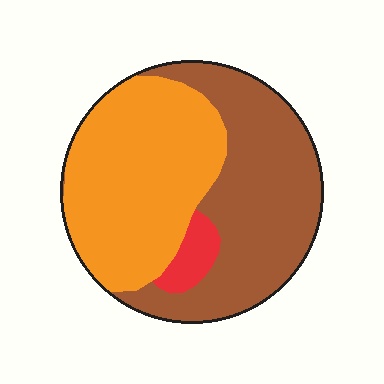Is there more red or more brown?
Brown.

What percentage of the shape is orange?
Orange takes up between a quarter and a half of the shape.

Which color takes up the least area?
Red, at roughly 5%.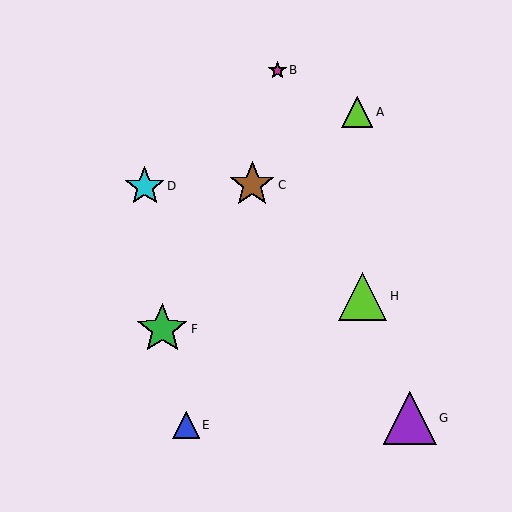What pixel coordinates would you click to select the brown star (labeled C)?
Click at (252, 185) to select the brown star C.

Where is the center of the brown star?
The center of the brown star is at (252, 185).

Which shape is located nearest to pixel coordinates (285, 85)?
The magenta star (labeled B) at (277, 70) is nearest to that location.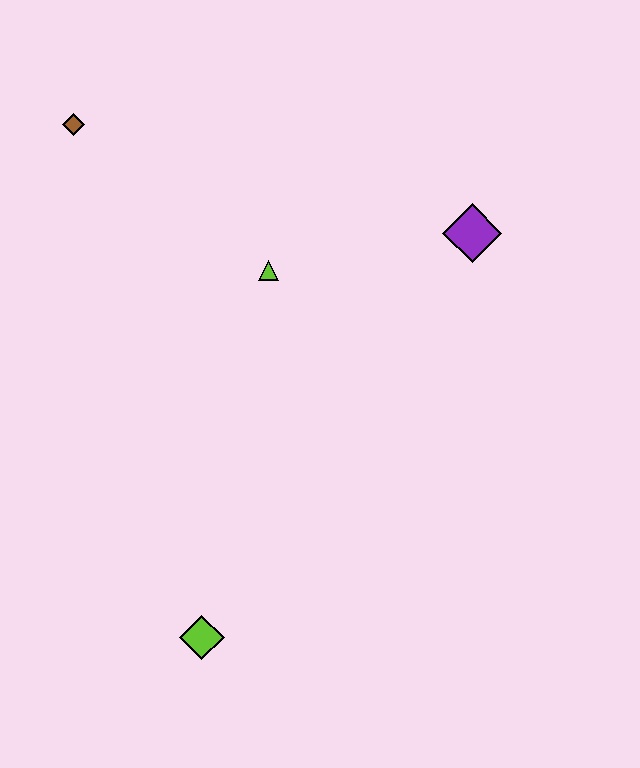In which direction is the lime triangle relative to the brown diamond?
The lime triangle is to the right of the brown diamond.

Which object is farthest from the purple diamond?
The lime diamond is farthest from the purple diamond.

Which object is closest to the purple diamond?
The lime triangle is closest to the purple diamond.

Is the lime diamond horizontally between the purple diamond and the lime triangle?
No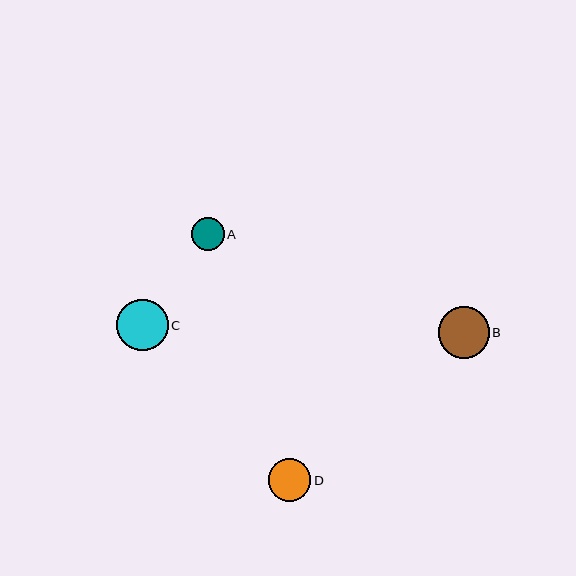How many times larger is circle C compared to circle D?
Circle C is approximately 1.2 times the size of circle D.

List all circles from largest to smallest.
From largest to smallest: C, B, D, A.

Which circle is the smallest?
Circle A is the smallest with a size of approximately 33 pixels.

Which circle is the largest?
Circle C is the largest with a size of approximately 51 pixels.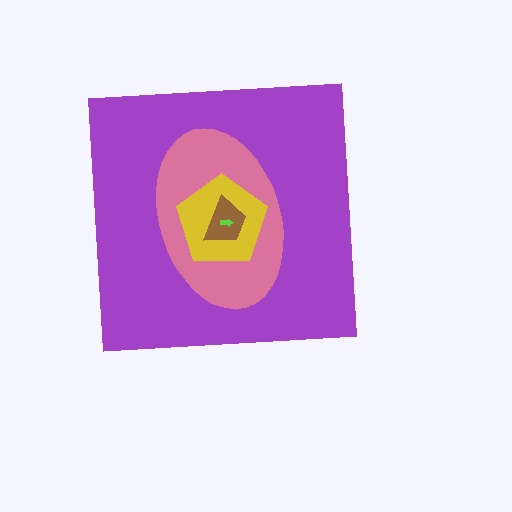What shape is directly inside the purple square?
The pink ellipse.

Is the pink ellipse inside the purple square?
Yes.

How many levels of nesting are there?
5.